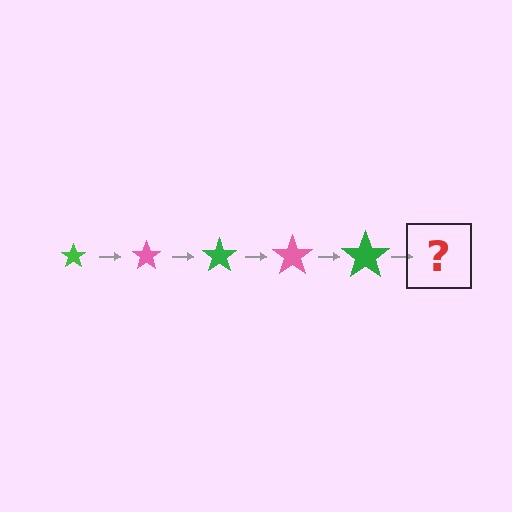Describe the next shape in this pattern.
It should be a pink star, larger than the previous one.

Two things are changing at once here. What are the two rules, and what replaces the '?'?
The two rules are that the star grows larger each step and the color cycles through green and pink. The '?' should be a pink star, larger than the previous one.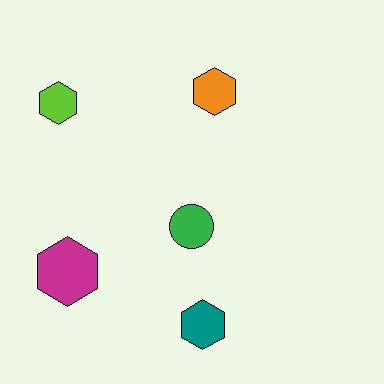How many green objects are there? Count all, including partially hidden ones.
There is 1 green object.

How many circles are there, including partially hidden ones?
There is 1 circle.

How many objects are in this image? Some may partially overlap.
There are 5 objects.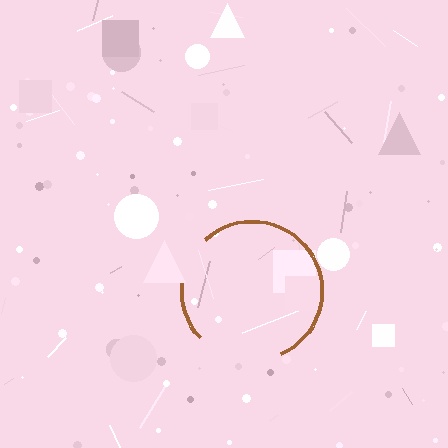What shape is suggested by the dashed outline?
The dashed outline suggests a circle.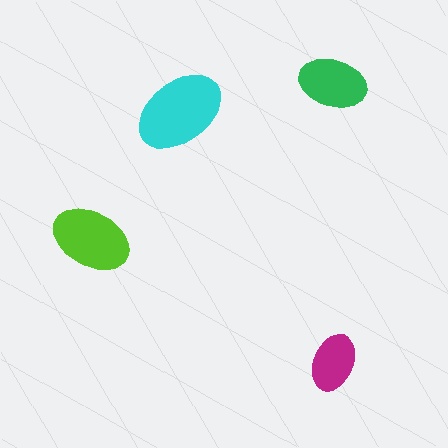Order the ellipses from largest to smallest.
the cyan one, the lime one, the green one, the magenta one.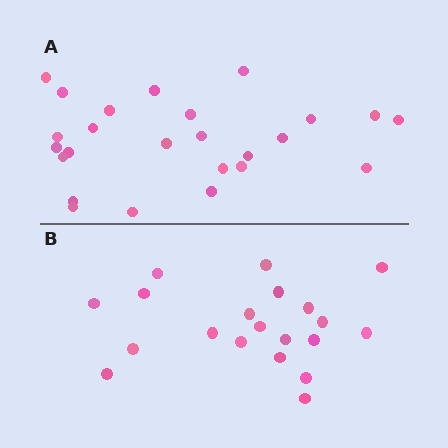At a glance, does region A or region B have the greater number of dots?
Region A (the top region) has more dots.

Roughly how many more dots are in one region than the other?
Region A has about 5 more dots than region B.